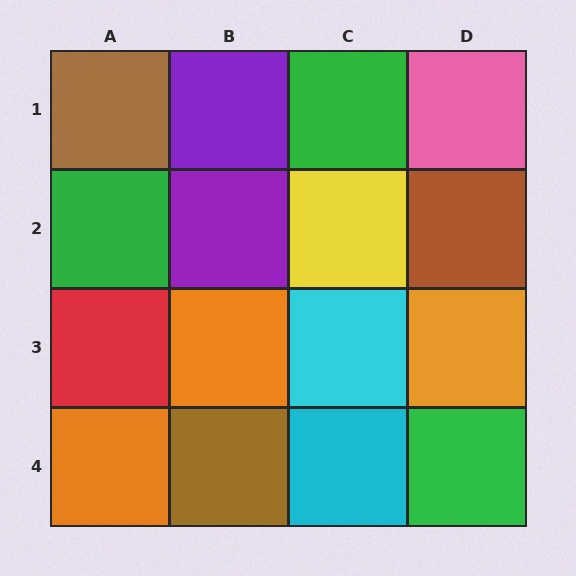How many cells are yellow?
1 cell is yellow.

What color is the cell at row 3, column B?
Orange.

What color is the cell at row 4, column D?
Green.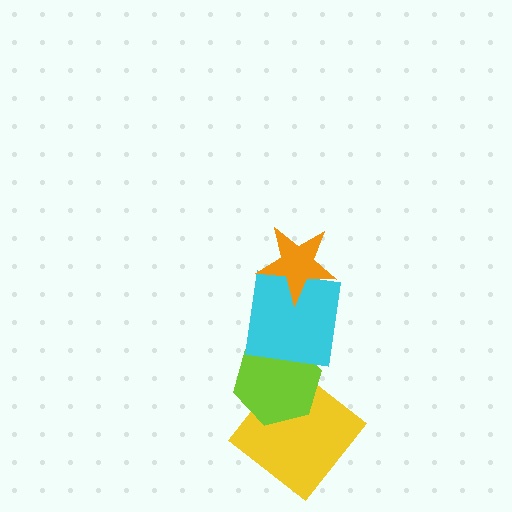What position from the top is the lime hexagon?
The lime hexagon is 3rd from the top.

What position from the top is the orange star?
The orange star is 1st from the top.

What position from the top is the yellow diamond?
The yellow diamond is 4th from the top.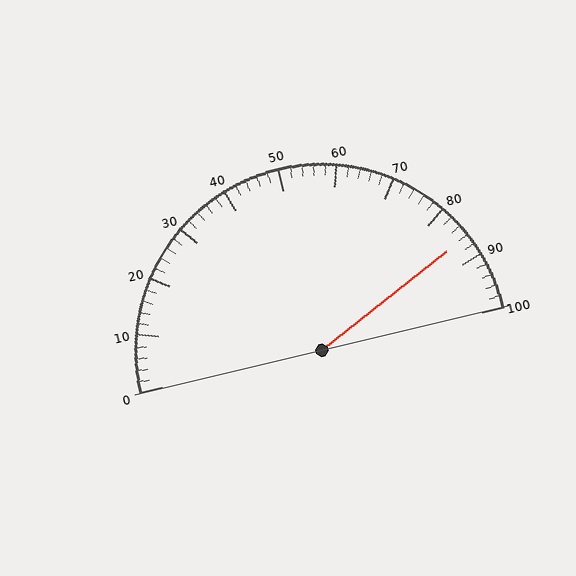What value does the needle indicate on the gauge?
The needle indicates approximately 86.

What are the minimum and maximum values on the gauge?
The gauge ranges from 0 to 100.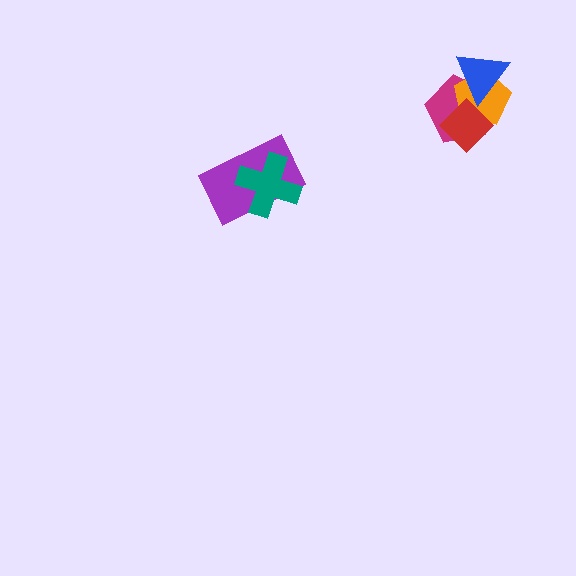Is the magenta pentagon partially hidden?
Yes, it is partially covered by another shape.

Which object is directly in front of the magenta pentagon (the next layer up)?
The orange pentagon is directly in front of the magenta pentagon.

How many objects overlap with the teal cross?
1 object overlaps with the teal cross.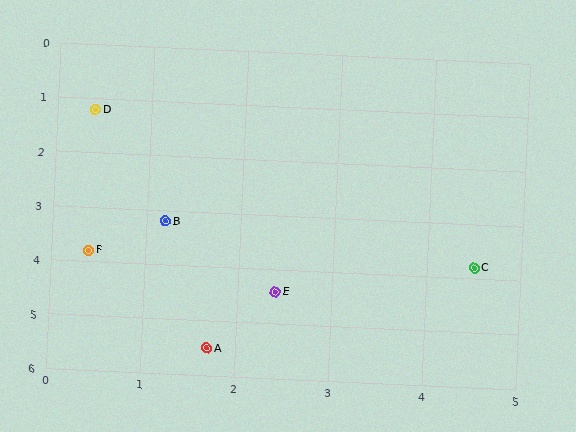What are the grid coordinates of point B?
Point B is at approximately (1.2, 3.2).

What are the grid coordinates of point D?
Point D is at approximately (0.4, 1.2).